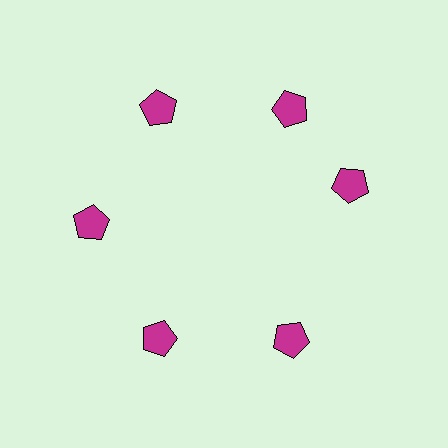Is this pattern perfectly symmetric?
No. The 6 magenta pentagons are arranged in a ring, but one element near the 3 o'clock position is rotated out of alignment along the ring, breaking the 6-fold rotational symmetry.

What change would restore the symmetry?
The symmetry would be restored by rotating it back into even spacing with its neighbors so that all 6 pentagons sit at equal angles and equal distance from the center.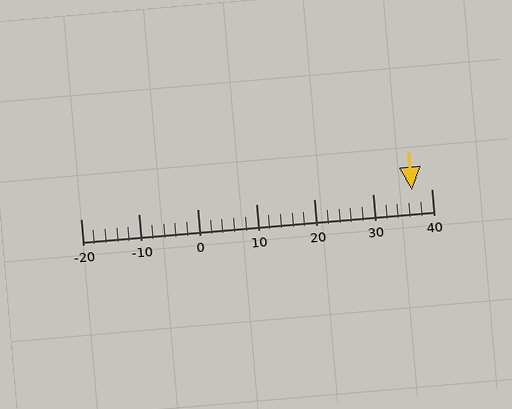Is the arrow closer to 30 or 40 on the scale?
The arrow is closer to 40.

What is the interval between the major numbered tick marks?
The major tick marks are spaced 10 units apart.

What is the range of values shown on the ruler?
The ruler shows values from -20 to 40.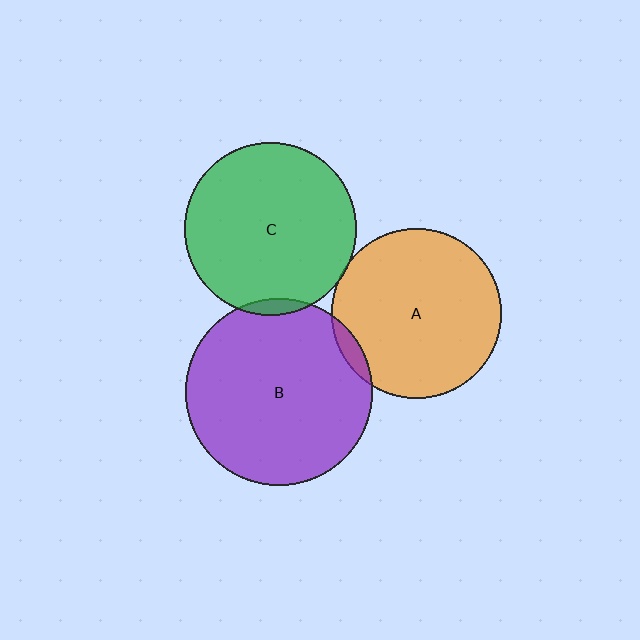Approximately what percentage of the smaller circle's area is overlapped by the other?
Approximately 5%.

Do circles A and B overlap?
Yes.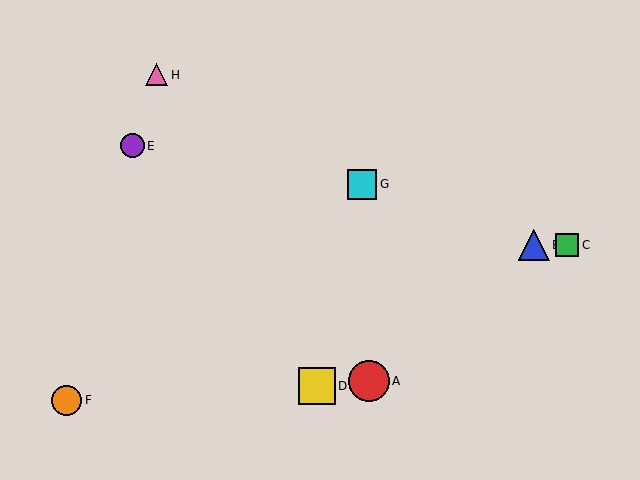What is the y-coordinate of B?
Object B is at y≈245.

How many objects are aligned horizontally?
2 objects (B, C) are aligned horizontally.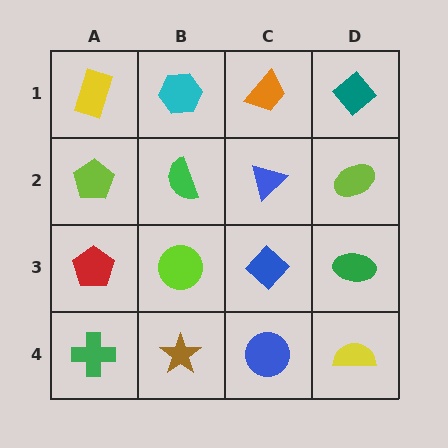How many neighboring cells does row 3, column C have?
4.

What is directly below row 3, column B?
A brown star.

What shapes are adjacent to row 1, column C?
A blue triangle (row 2, column C), a cyan hexagon (row 1, column B), a teal diamond (row 1, column D).